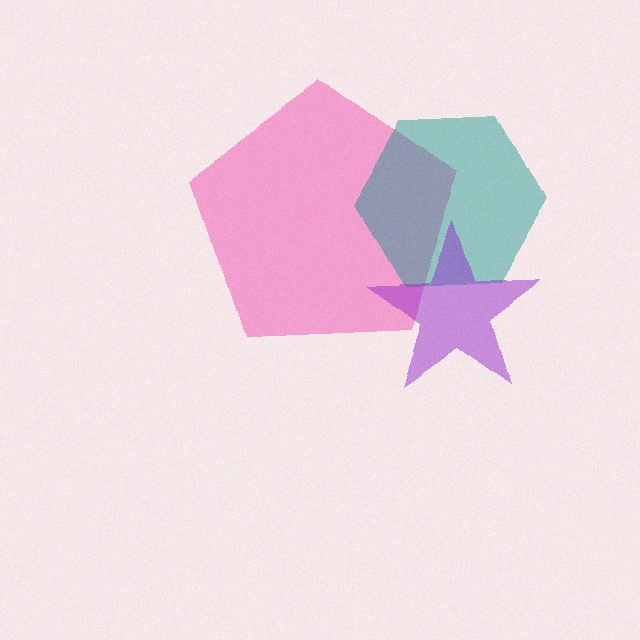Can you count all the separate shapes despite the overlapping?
Yes, there are 3 separate shapes.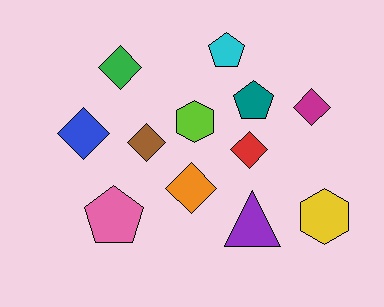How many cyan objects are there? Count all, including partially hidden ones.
There is 1 cyan object.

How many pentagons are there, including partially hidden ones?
There are 3 pentagons.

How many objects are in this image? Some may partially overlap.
There are 12 objects.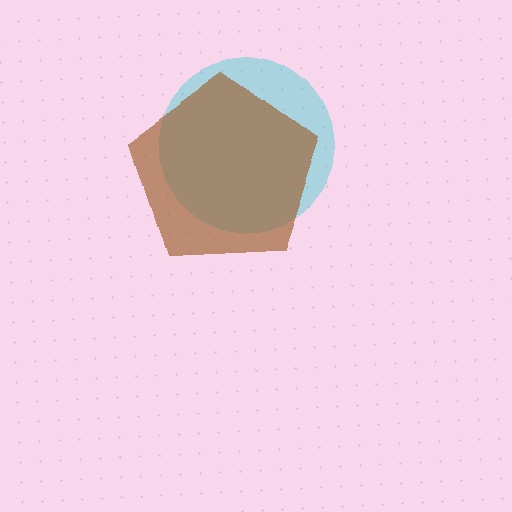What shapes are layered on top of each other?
The layered shapes are: a cyan circle, a brown pentagon.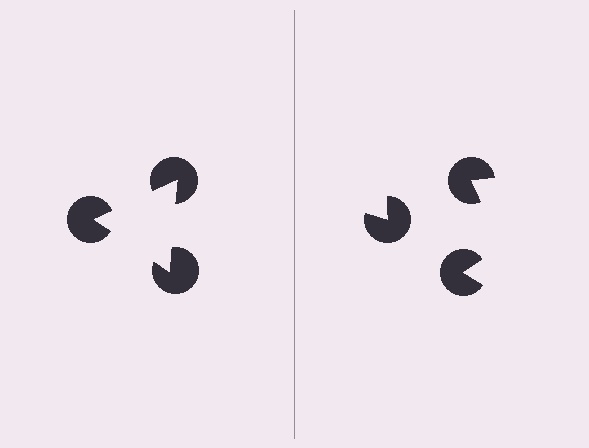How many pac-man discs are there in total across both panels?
6 — 3 on each side.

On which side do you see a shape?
An illusory triangle appears on the left side. On the right side the wedge cuts are rotated, so no coherent shape forms.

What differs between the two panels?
The pac-man discs are positioned identically on both sides; only the wedge orientations differ. On the left they align to a triangle; on the right they are misaligned.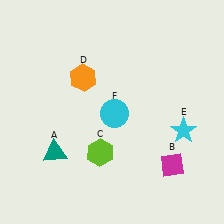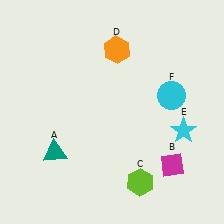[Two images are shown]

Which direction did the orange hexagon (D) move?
The orange hexagon (D) moved right.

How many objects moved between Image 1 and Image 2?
3 objects moved between the two images.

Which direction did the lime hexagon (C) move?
The lime hexagon (C) moved right.